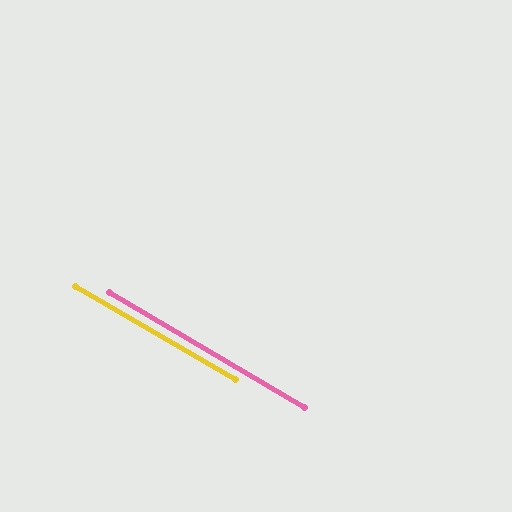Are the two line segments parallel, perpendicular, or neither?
Parallel — their directions differ by only 0.1°.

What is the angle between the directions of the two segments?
Approximately 0 degrees.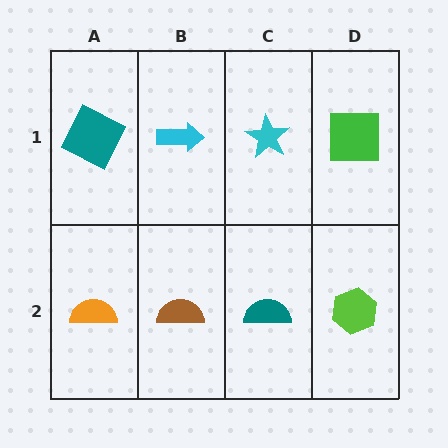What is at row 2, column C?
A teal semicircle.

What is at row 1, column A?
A teal square.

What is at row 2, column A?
An orange semicircle.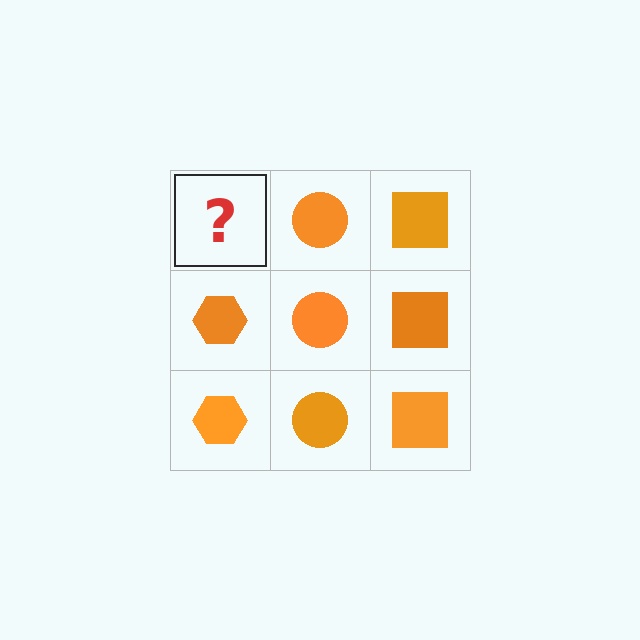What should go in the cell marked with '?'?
The missing cell should contain an orange hexagon.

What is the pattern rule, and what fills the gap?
The rule is that each column has a consistent shape. The gap should be filled with an orange hexagon.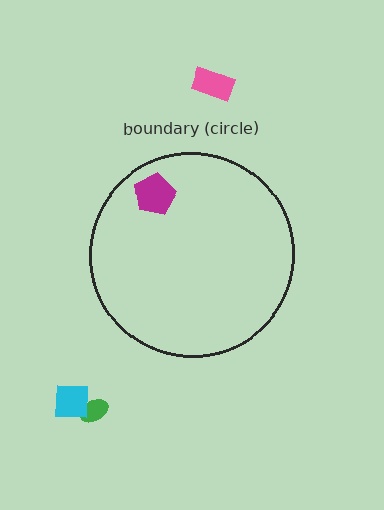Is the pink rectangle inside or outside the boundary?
Outside.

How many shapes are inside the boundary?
1 inside, 3 outside.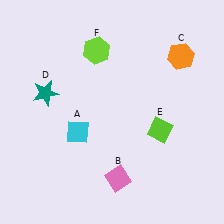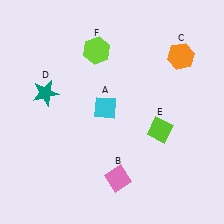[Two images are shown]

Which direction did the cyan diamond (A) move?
The cyan diamond (A) moved right.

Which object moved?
The cyan diamond (A) moved right.